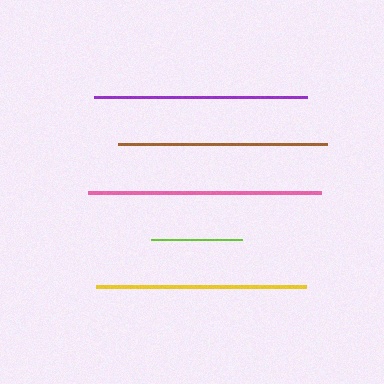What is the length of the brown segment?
The brown segment is approximately 208 pixels long.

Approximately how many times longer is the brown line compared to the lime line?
The brown line is approximately 2.3 times the length of the lime line.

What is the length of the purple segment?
The purple segment is approximately 213 pixels long.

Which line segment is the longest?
The pink line is the longest at approximately 233 pixels.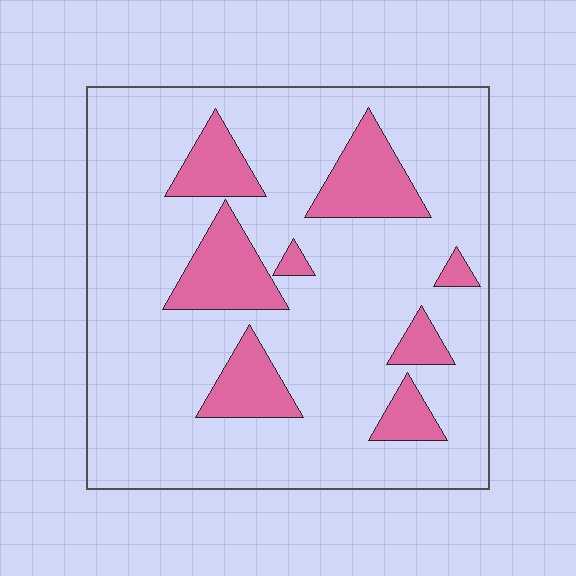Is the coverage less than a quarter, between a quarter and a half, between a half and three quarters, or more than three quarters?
Less than a quarter.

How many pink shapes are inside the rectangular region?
8.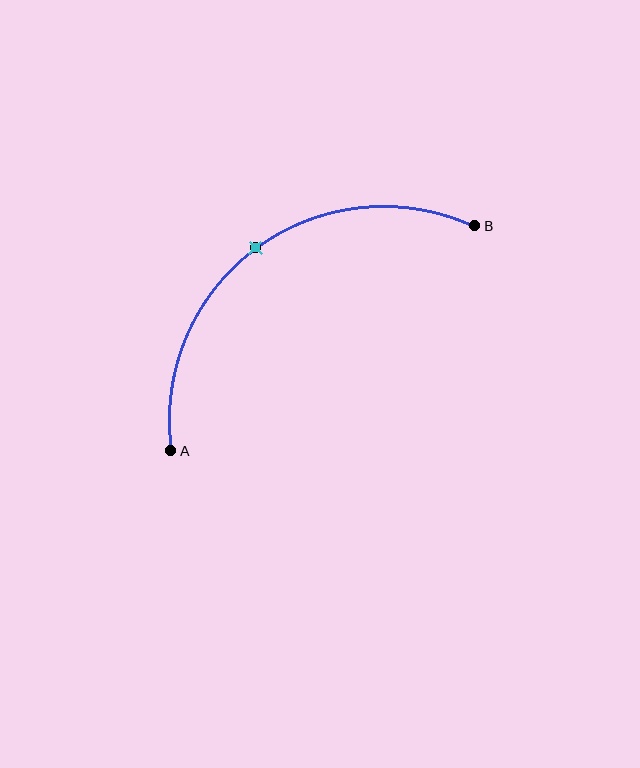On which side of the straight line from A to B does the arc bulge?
The arc bulges above and to the left of the straight line connecting A and B.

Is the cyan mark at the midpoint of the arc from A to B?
Yes. The cyan mark lies on the arc at equal arc-length from both A and B — it is the arc midpoint.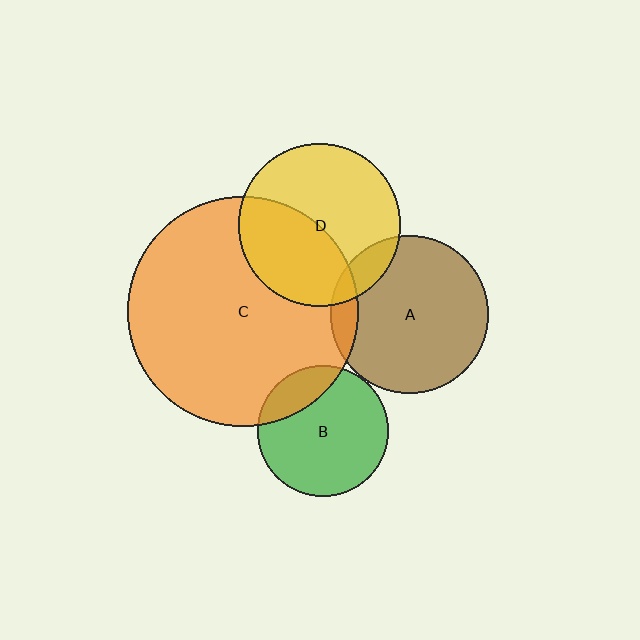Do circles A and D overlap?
Yes.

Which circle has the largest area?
Circle C (orange).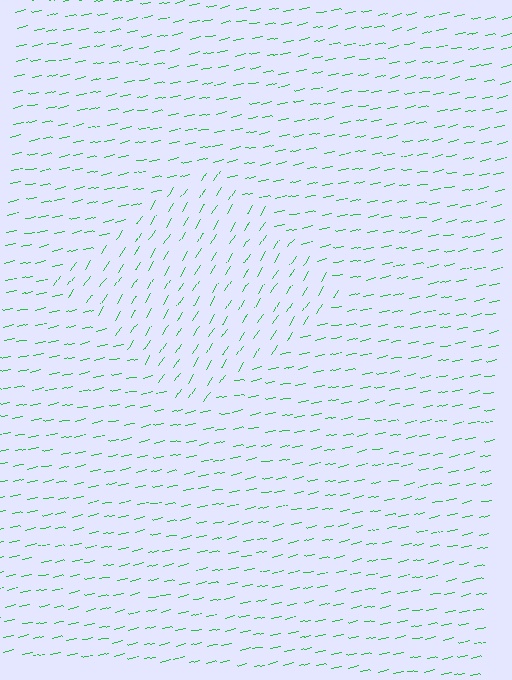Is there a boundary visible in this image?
Yes, there is a texture boundary formed by a change in line orientation.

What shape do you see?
I see a diamond.